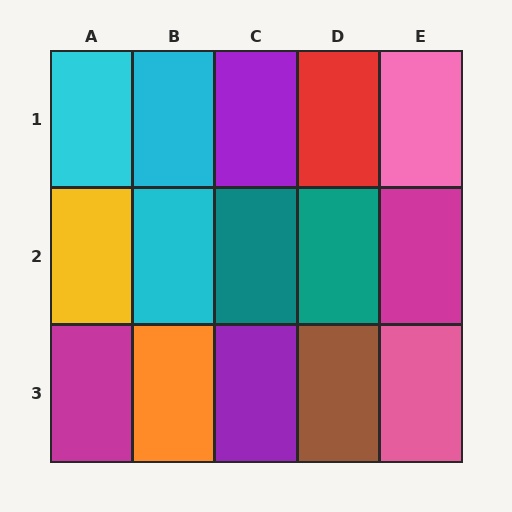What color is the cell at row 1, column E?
Pink.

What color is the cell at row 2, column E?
Magenta.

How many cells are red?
1 cell is red.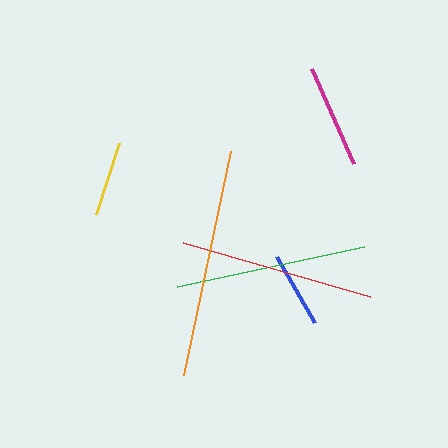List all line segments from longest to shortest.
From longest to shortest: orange, red, green, magenta, blue, yellow.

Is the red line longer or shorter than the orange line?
The orange line is longer than the red line.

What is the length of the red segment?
The red segment is approximately 194 pixels long.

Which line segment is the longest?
The orange line is the longest at approximately 229 pixels.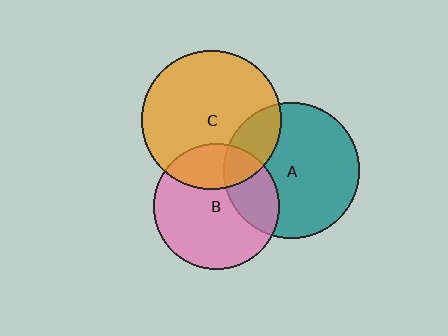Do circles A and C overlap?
Yes.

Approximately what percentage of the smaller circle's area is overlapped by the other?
Approximately 20%.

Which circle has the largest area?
Circle C (orange).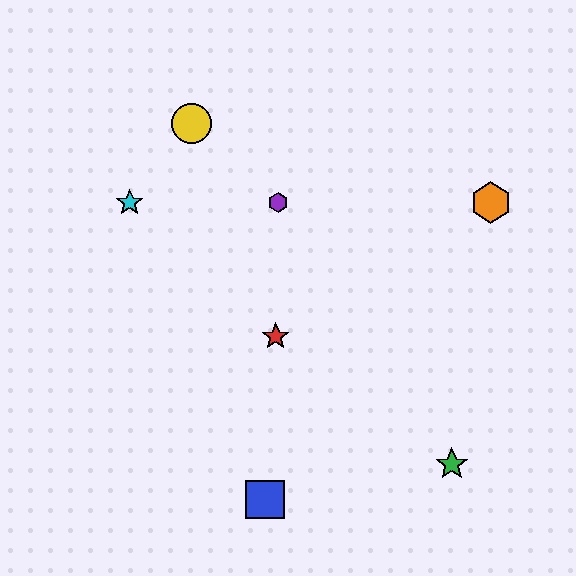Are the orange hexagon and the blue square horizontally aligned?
No, the orange hexagon is at y≈203 and the blue square is at y≈499.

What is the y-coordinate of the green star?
The green star is at y≈464.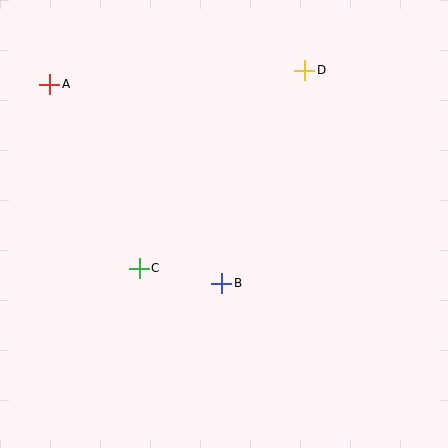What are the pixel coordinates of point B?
Point B is at (222, 283).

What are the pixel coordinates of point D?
Point D is at (305, 70).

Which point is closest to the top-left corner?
Point A is closest to the top-left corner.